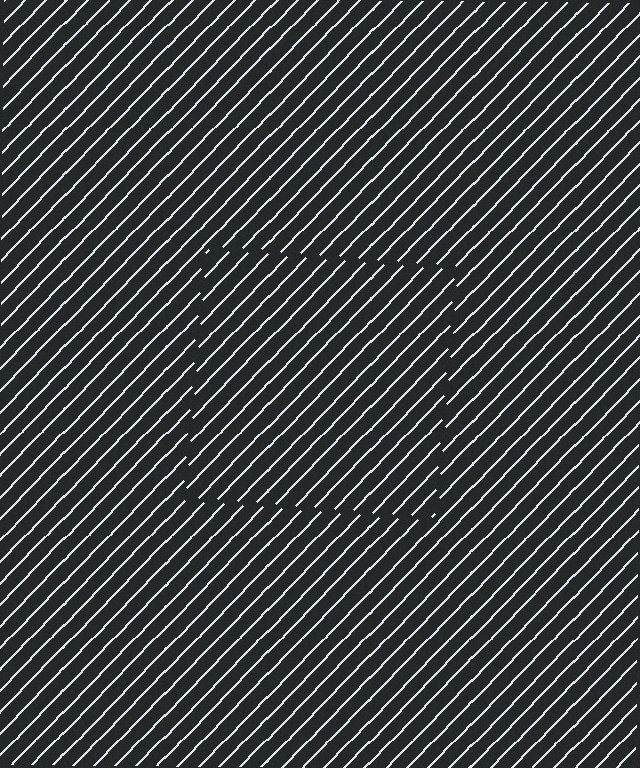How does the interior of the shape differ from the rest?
The interior of the shape contains the same grating, shifted by half a period — the contour is defined by the phase discontinuity where line-ends from the inner and outer gratings abut.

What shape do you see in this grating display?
An illusory square. The interior of the shape contains the same grating, shifted by half a period — the contour is defined by the phase discontinuity where line-ends from the inner and outer gratings abut.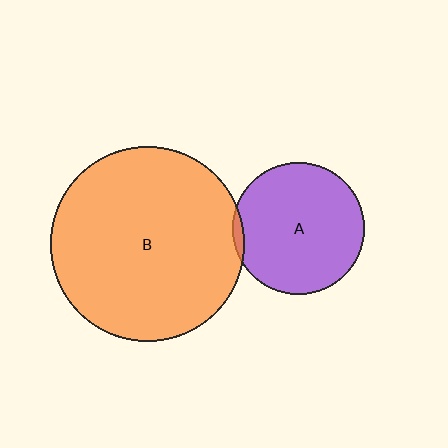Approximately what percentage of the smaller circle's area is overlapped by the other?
Approximately 5%.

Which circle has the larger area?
Circle B (orange).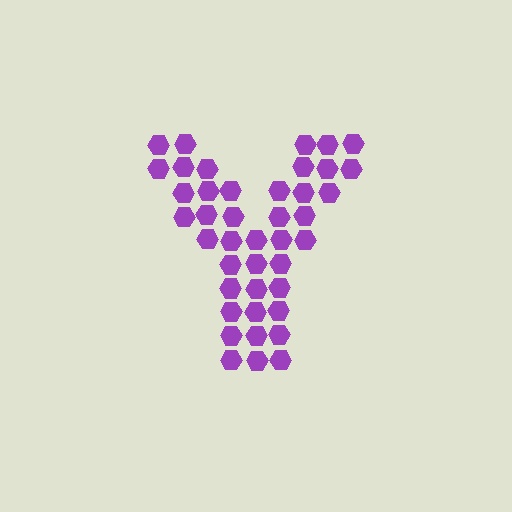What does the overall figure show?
The overall figure shows the letter Y.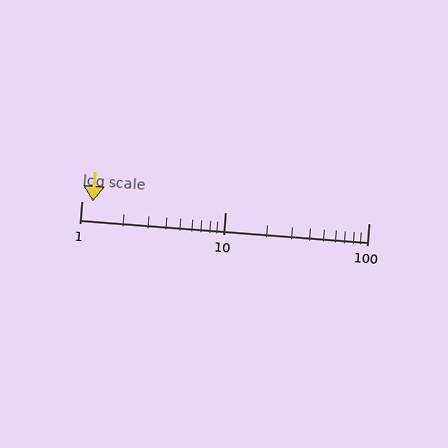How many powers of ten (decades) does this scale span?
The scale spans 2 decades, from 1 to 100.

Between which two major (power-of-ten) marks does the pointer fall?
The pointer is between 1 and 10.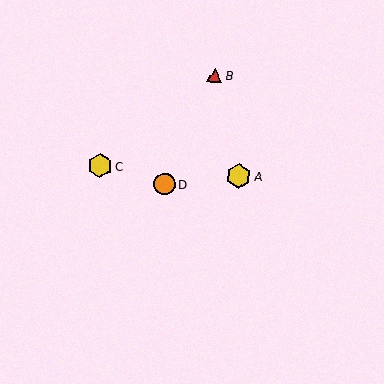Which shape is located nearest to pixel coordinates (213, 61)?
The red triangle (labeled B) at (215, 75) is nearest to that location.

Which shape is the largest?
The yellow hexagon (labeled A) is the largest.